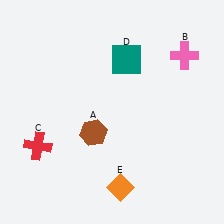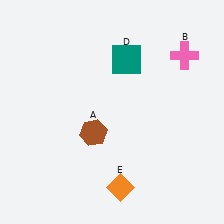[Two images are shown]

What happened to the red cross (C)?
The red cross (C) was removed in Image 2. It was in the bottom-left area of Image 1.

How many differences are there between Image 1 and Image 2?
There is 1 difference between the two images.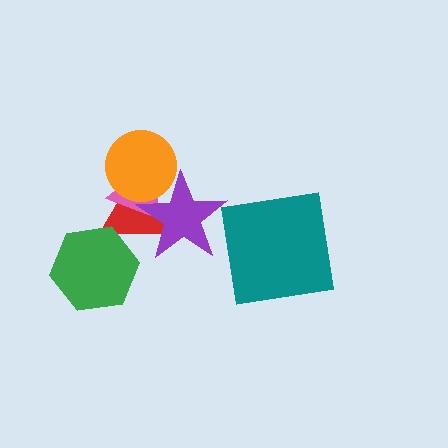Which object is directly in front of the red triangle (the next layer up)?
The pink triangle is directly in front of the red triangle.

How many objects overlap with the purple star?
3 objects overlap with the purple star.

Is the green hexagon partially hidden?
No, no other shape covers it.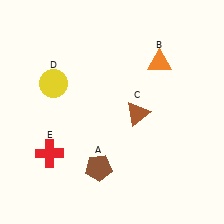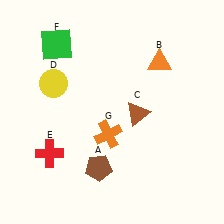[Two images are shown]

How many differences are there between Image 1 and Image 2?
There are 2 differences between the two images.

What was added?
A green square (F), an orange cross (G) were added in Image 2.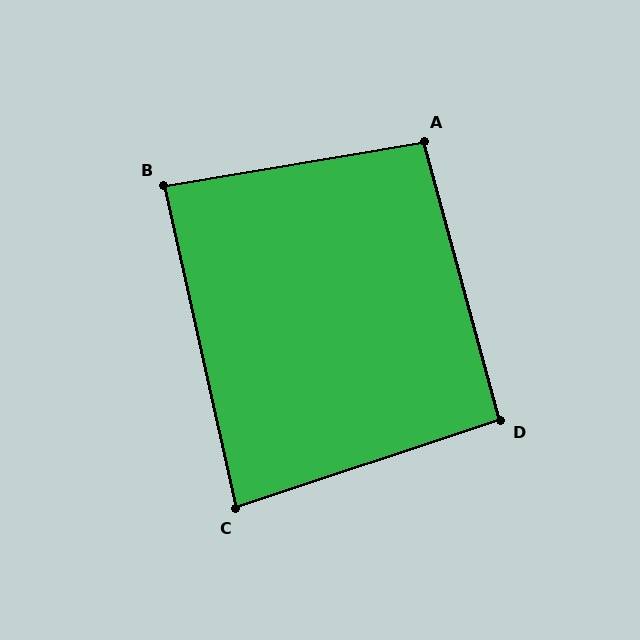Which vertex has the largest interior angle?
A, at approximately 96 degrees.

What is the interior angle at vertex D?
Approximately 93 degrees (approximately right).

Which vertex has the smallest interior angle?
C, at approximately 84 degrees.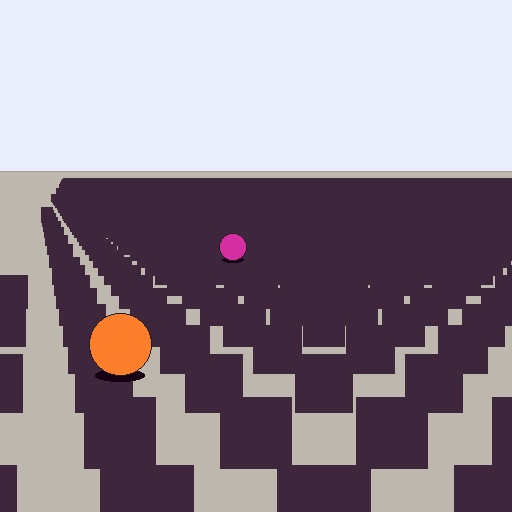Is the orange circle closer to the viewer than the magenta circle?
Yes. The orange circle is closer — you can tell from the texture gradient: the ground texture is coarser near it.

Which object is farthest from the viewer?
The magenta circle is farthest from the viewer. It appears smaller and the ground texture around it is denser.